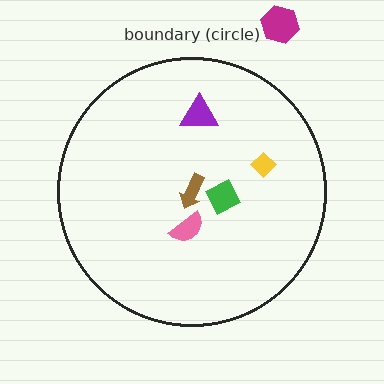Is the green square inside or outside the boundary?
Inside.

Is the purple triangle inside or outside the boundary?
Inside.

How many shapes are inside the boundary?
5 inside, 1 outside.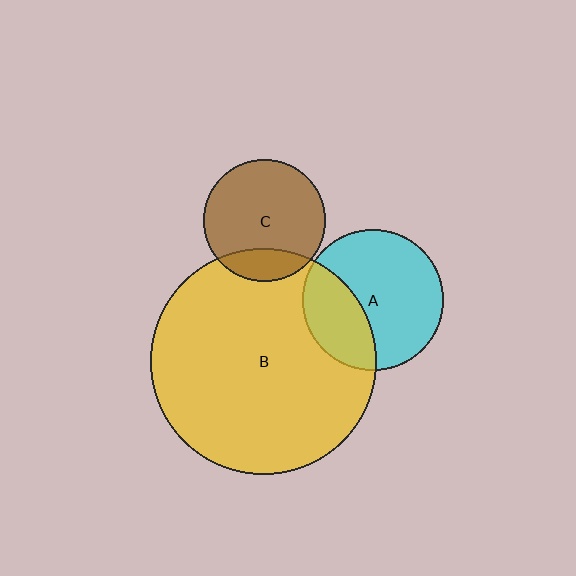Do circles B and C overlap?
Yes.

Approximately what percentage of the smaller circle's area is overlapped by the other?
Approximately 20%.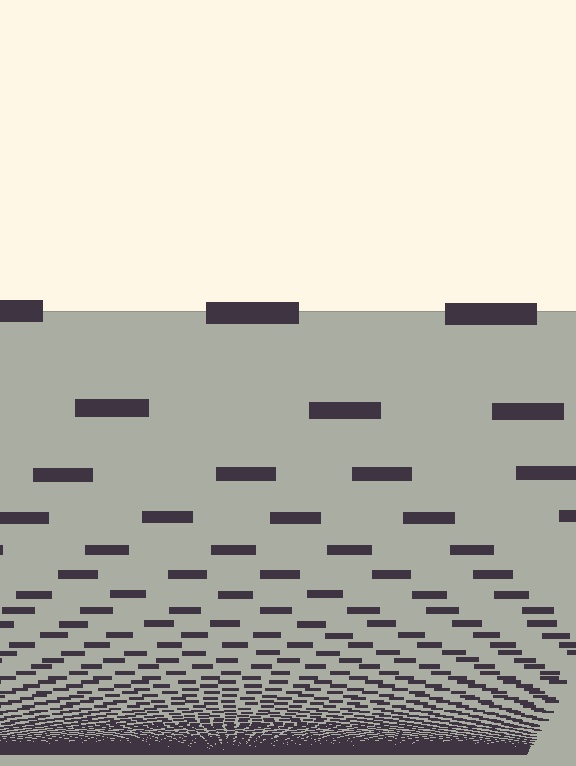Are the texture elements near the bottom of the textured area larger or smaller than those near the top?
Smaller. The gradient is inverted — elements near the bottom are smaller and denser.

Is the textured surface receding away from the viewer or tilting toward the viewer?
The surface appears to tilt toward the viewer. Texture elements get larger and sparser toward the top.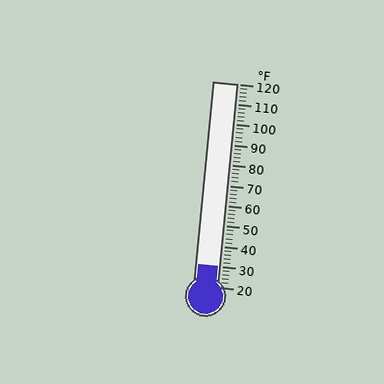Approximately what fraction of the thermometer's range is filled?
The thermometer is filled to approximately 10% of its range.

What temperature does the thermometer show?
The thermometer shows approximately 30°F.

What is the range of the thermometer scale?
The thermometer scale ranges from 20°F to 120°F.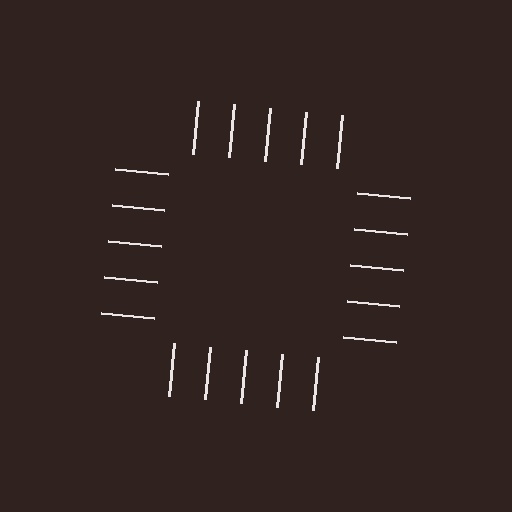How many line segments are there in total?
20 — 5 along each of the 4 edges.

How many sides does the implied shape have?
4 sides — the line-ends trace a square.